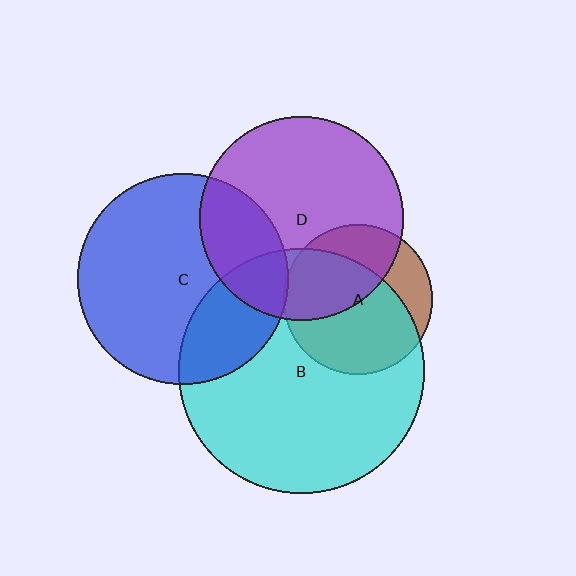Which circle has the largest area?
Circle B (cyan).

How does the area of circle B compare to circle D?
Approximately 1.4 times.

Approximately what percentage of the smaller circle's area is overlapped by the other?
Approximately 45%.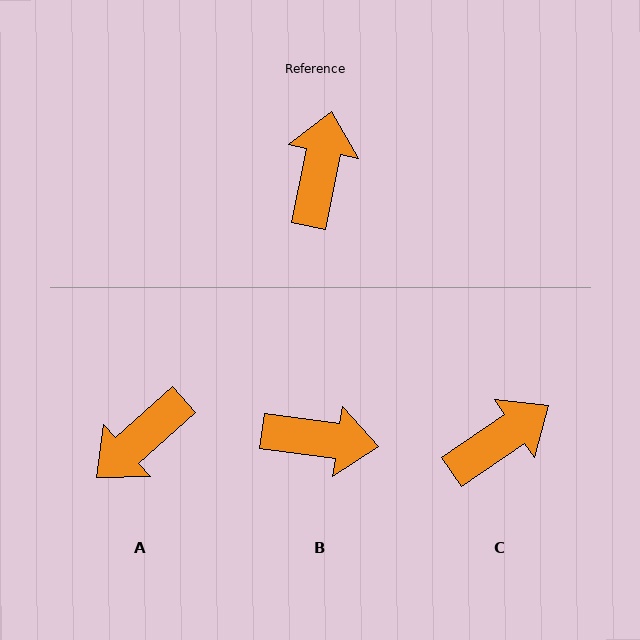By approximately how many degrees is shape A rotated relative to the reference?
Approximately 143 degrees counter-clockwise.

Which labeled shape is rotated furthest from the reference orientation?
A, about 143 degrees away.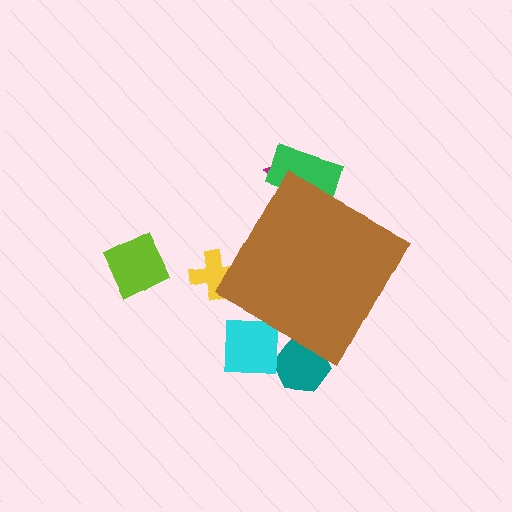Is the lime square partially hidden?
No, the lime square is fully visible.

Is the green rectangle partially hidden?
Yes, the green rectangle is partially hidden behind the brown diamond.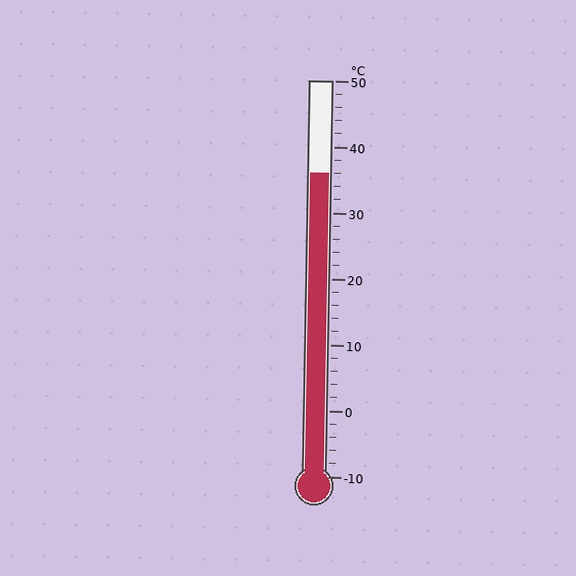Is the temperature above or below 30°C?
The temperature is above 30°C.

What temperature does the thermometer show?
The thermometer shows approximately 36°C.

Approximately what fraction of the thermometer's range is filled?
The thermometer is filled to approximately 75% of its range.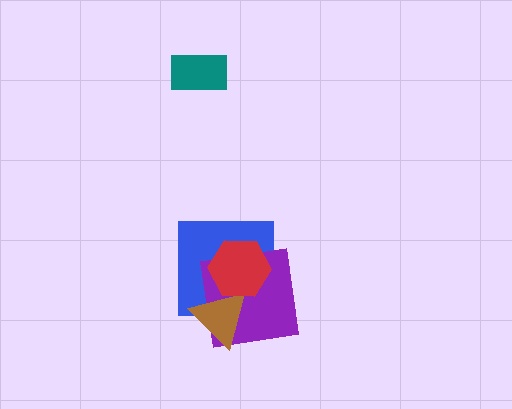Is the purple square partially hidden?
Yes, it is partially covered by another shape.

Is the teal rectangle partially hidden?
No, no other shape covers it.